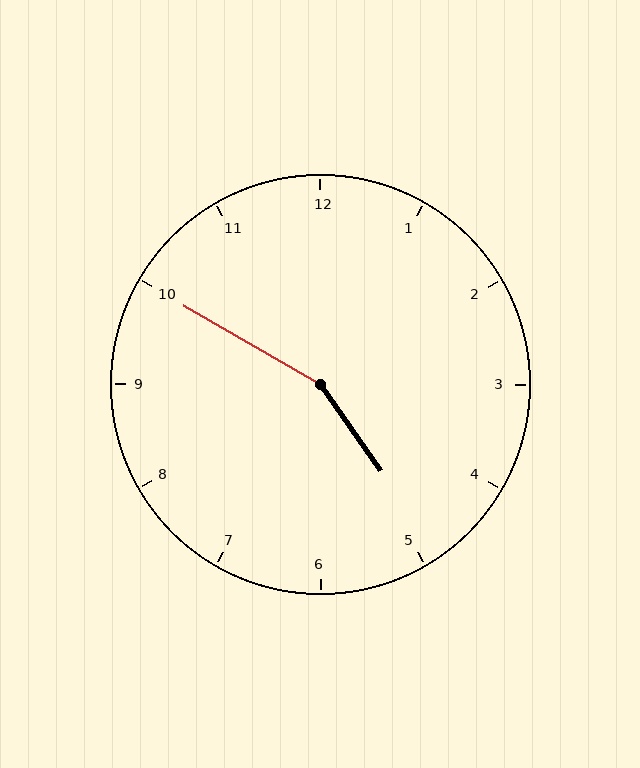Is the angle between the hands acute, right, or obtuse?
It is obtuse.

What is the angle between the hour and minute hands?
Approximately 155 degrees.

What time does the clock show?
4:50.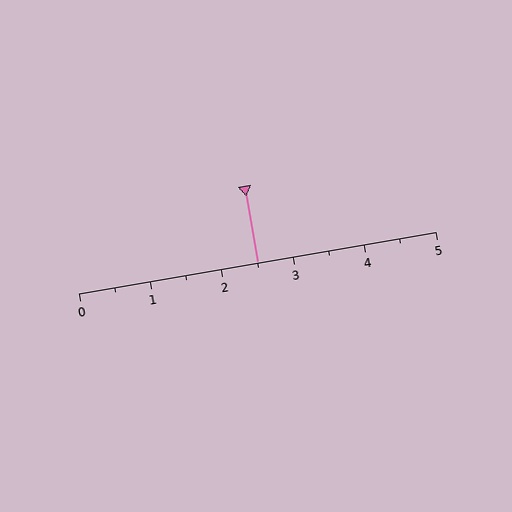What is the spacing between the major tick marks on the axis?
The major ticks are spaced 1 apart.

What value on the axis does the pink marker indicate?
The marker indicates approximately 2.5.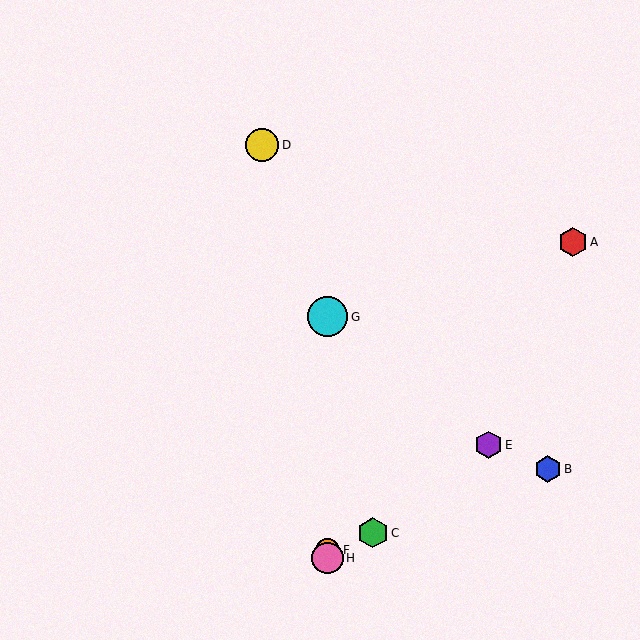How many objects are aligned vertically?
3 objects (F, G, H) are aligned vertically.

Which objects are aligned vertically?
Objects F, G, H are aligned vertically.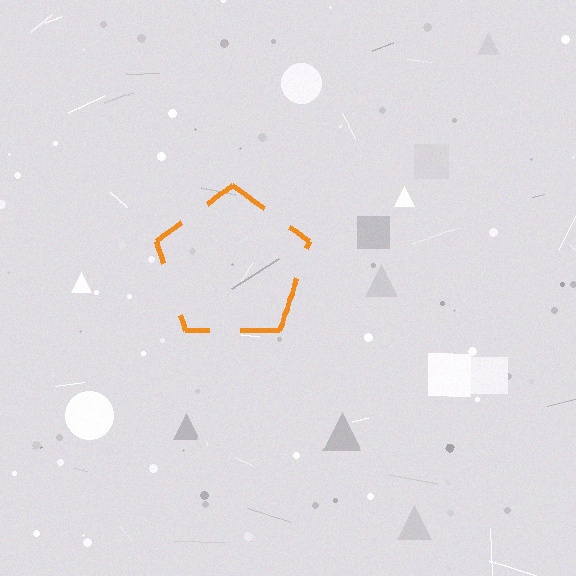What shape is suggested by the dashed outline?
The dashed outline suggests a pentagon.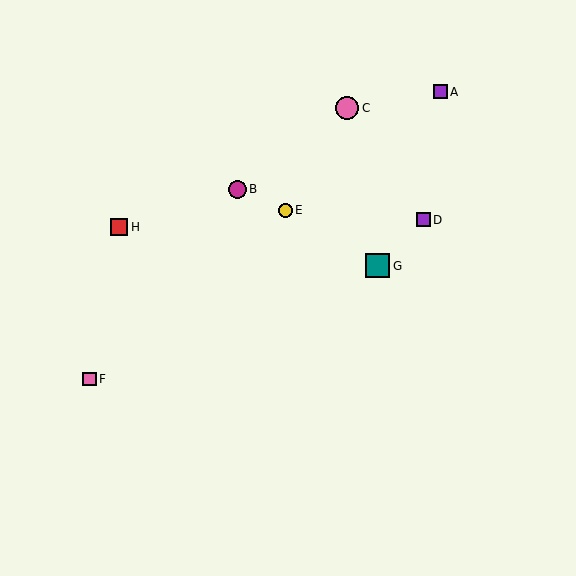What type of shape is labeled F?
Shape F is a pink square.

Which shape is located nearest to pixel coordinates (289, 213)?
The yellow circle (labeled E) at (285, 210) is nearest to that location.